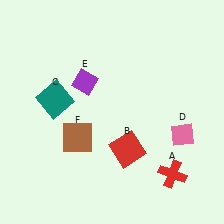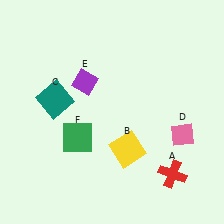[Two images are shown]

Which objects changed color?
B changed from red to yellow. F changed from brown to green.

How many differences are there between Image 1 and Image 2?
There are 2 differences between the two images.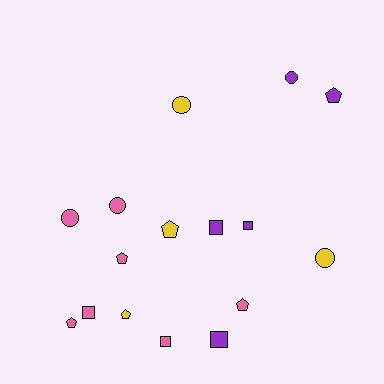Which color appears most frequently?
Pink, with 7 objects.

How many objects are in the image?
There are 16 objects.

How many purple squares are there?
There are 3 purple squares.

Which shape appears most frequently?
Pentagon, with 6 objects.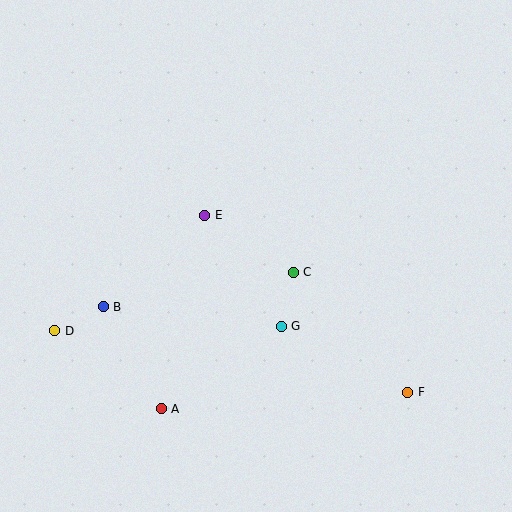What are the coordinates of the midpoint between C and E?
The midpoint between C and E is at (249, 244).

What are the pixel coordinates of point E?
Point E is at (205, 215).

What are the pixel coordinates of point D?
Point D is at (55, 331).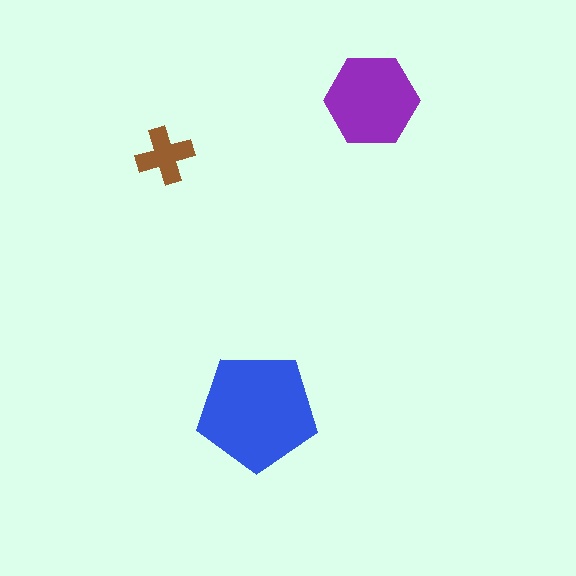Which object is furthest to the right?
The purple hexagon is rightmost.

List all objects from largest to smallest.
The blue pentagon, the purple hexagon, the brown cross.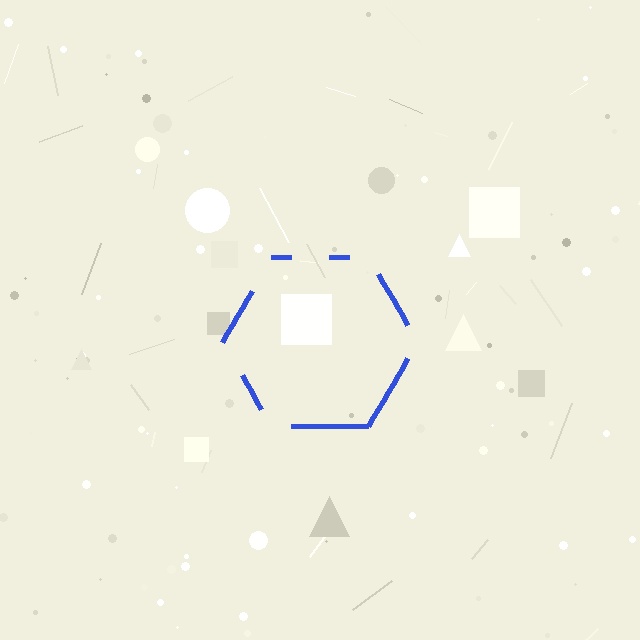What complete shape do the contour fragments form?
The contour fragments form a hexagon.